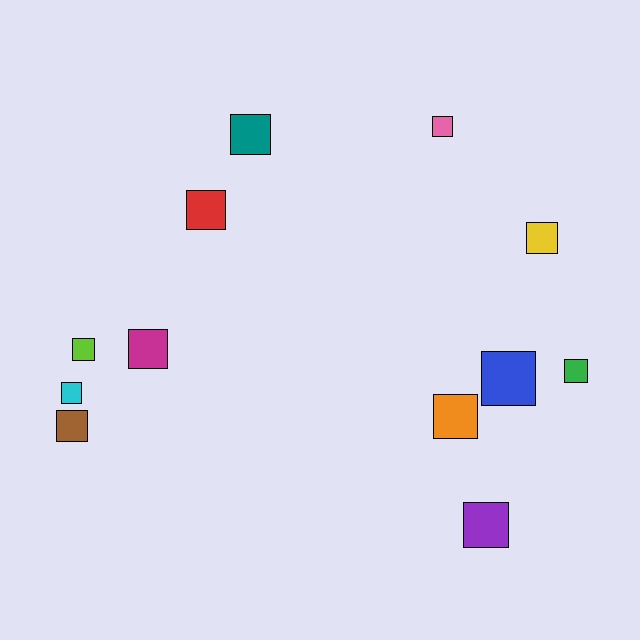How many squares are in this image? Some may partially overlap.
There are 12 squares.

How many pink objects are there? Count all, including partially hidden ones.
There is 1 pink object.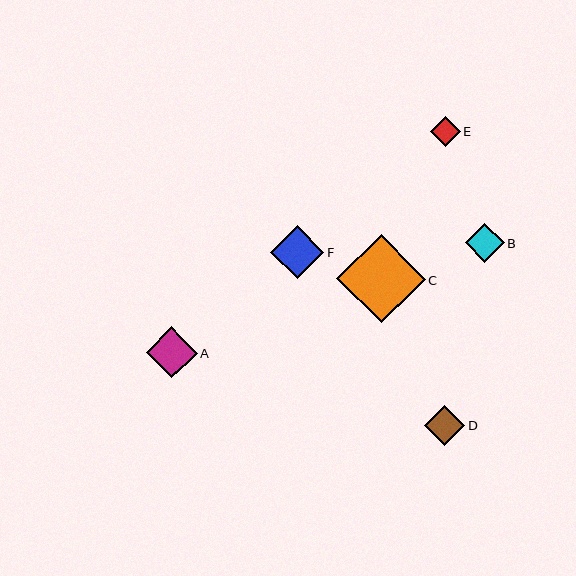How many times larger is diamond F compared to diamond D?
Diamond F is approximately 1.3 times the size of diamond D.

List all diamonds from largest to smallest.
From largest to smallest: C, F, A, D, B, E.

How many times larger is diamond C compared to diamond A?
Diamond C is approximately 1.7 times the size of diamond A.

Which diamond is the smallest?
Diamond E is the smallest with a size of approximately 30 pixels.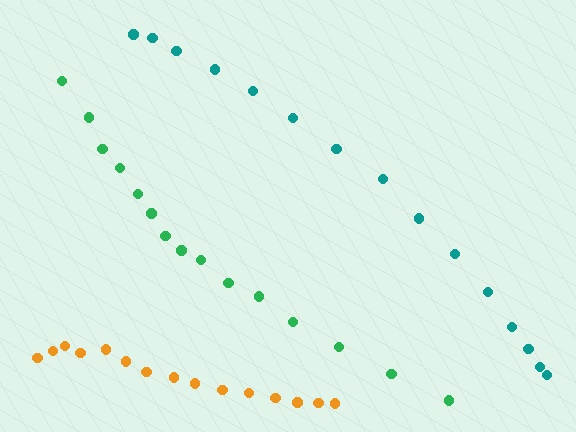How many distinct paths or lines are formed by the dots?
There are 3 distinct paths.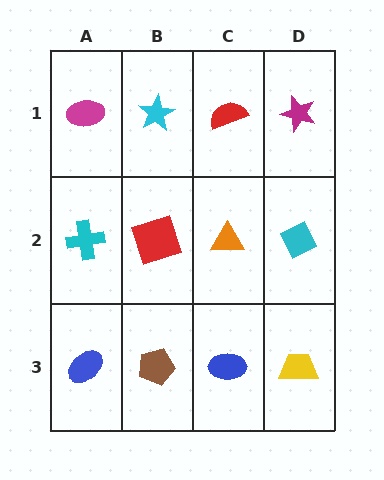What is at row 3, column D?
A yellow trapezoid.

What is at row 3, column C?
A blue ellipse.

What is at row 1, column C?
A red semicircle.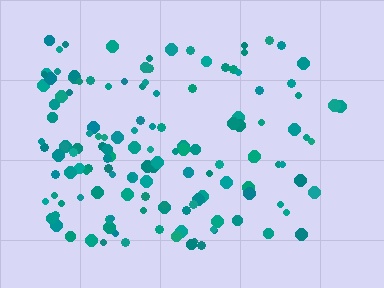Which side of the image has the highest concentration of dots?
The left.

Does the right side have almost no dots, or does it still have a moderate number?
Still a moderate number, just noticeably fewer than the left.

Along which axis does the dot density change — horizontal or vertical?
Horizontal.